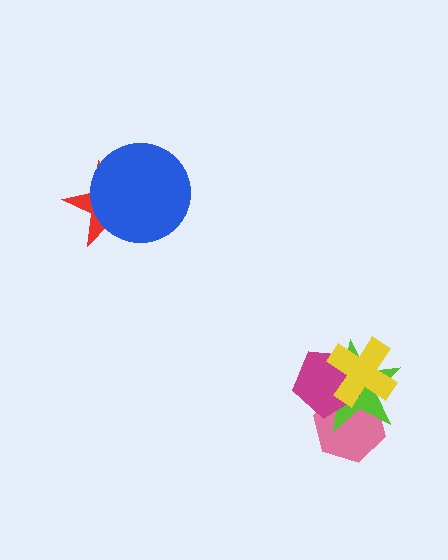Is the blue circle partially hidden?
No, no other shape covers it.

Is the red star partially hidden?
Yes, it is partially covered by another shape.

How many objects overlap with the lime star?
3 objects overlap with the lime star.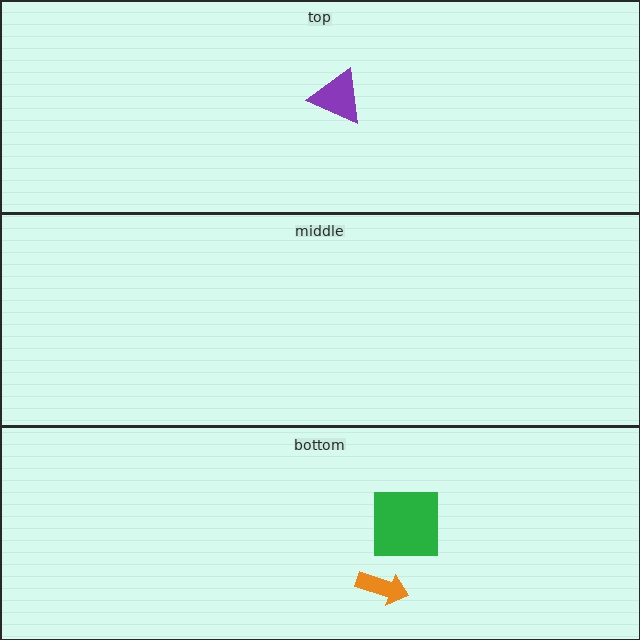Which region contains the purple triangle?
The top region.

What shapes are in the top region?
The purple triangle.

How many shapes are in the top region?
1.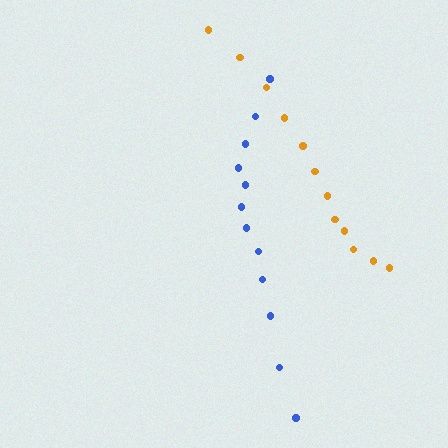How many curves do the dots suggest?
There are 2 distinct paths.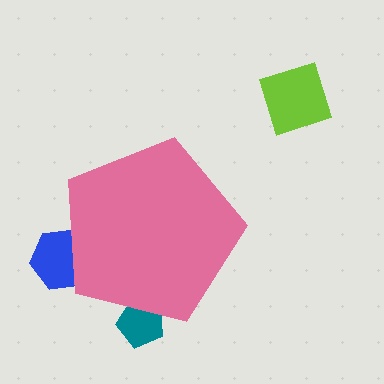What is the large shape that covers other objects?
A pink pentagon.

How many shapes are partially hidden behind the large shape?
2 shapes are partially hidden.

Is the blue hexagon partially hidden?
Yes, the blue hexagon is partially hidden behind the pink pentagon.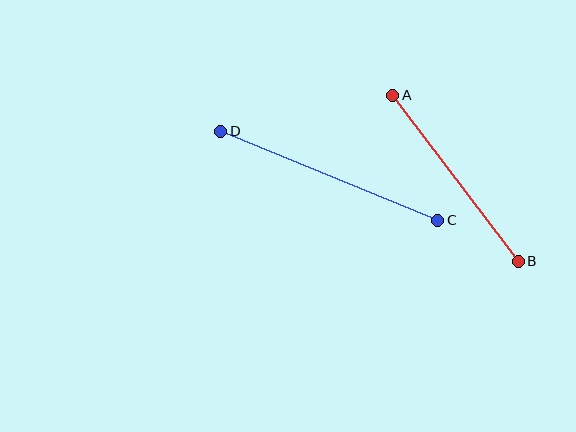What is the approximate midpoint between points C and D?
The midpoint is at approximately (329, 176) pixels.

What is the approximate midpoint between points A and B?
The midpoint is at approximately (455, 178) pixels.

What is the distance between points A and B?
The distance is approximately 208 pixels.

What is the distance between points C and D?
The distance is approximately 234 pixels.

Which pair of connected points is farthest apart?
Points C and D are farthest apart.